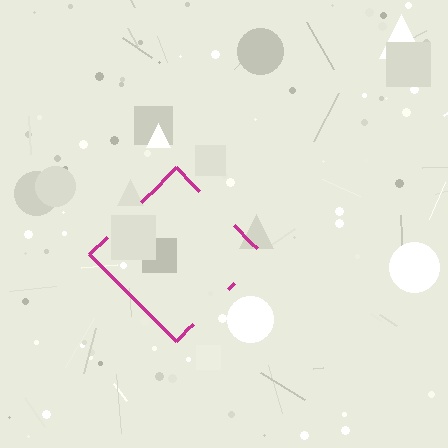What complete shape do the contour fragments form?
The contour fragments form a diamond.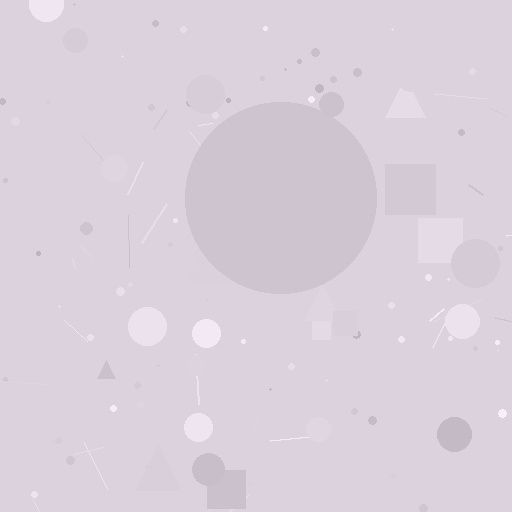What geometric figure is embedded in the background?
A circle is embedded in the background.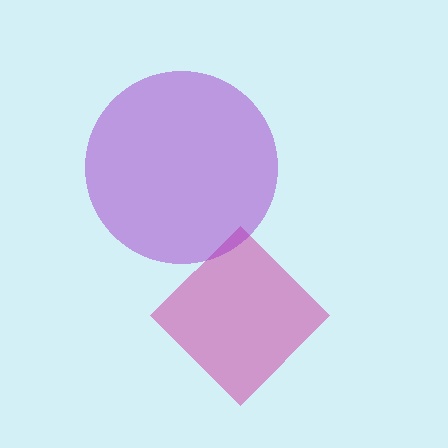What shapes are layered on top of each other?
The layered shapes are: a magenta diamond, a purple circle.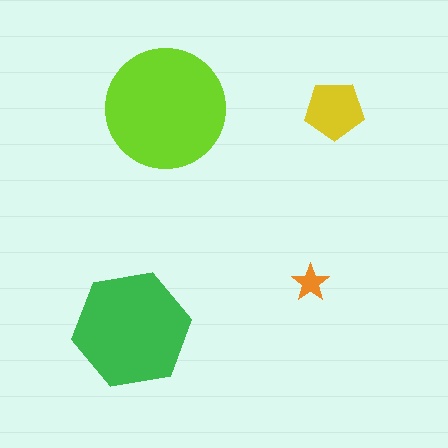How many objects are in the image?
There are 4 objects in the image.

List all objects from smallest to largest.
The orange star, the yellow pentagon, the green hexagon, the lime circle.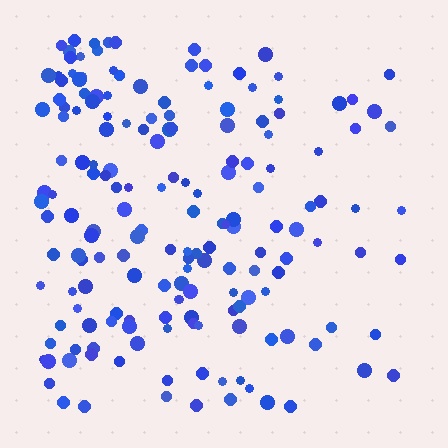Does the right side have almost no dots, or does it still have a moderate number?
Still a moderate number, just noticeably fewer than the left.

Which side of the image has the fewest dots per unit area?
The right.